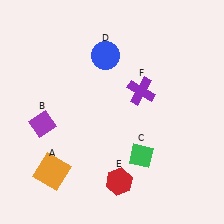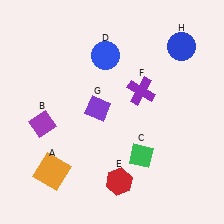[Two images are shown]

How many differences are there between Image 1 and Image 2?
There are 2 differences between the two images.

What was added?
A purple diamond (G), a blue circle (H) were added in Image 2.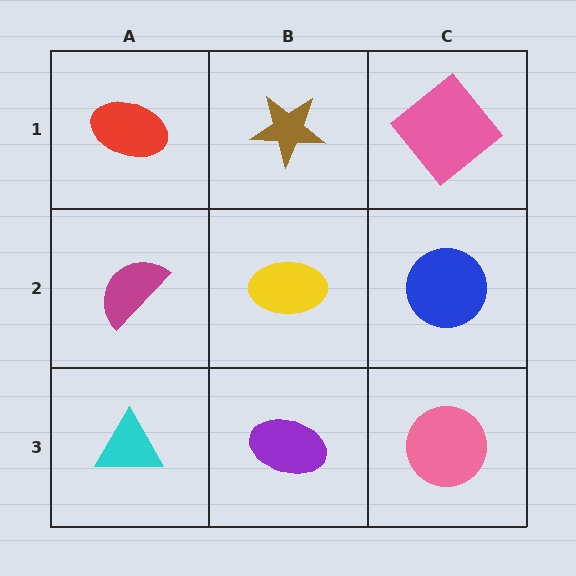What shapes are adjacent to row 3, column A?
A magenta semicircle (row 2, column A), a purple ellipse (row 3, column B).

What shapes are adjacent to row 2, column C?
A pink diamond (row 1, column C), a pink circle (row 3, column C), a yellow ellipse (row 2, column B).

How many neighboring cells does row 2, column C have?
3.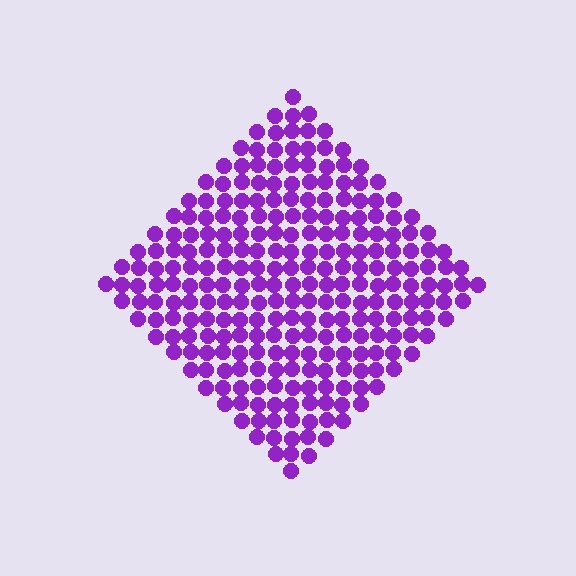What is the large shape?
The large shape is a diamond.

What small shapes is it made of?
It is made of small circles.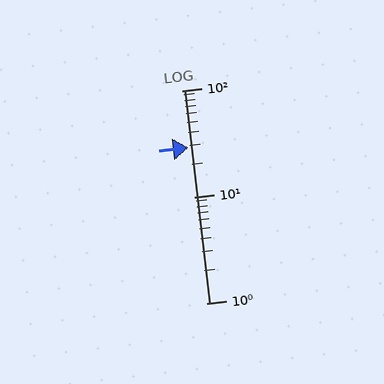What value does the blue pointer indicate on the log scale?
The pointer indicates approximately 29.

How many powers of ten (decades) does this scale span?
The scale spans 2 decades, from 1 to 100.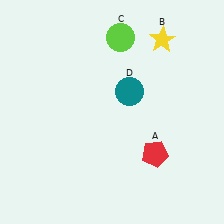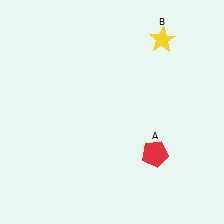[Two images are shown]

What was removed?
The teal circle (D), the lime circle (C) were removed in Image 2.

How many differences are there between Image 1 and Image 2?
There are 2 differences between the two images.